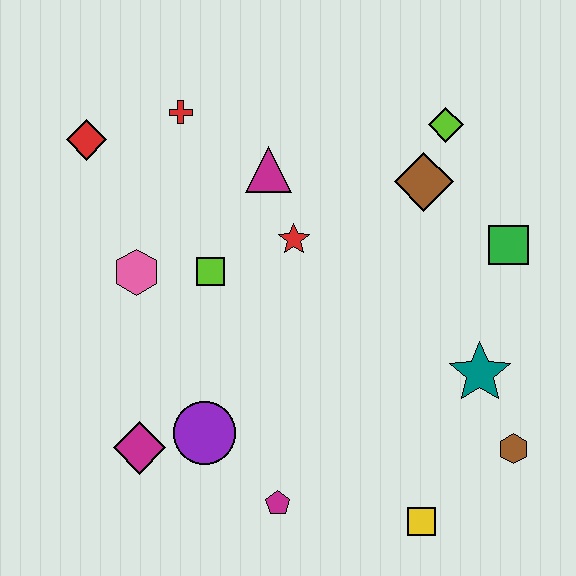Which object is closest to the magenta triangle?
The red star is closest to the magenta triangle.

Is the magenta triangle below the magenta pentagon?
No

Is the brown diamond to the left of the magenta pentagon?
No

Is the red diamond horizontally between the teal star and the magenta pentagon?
No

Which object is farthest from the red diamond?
The brown hexagon is farthest from the red diamond.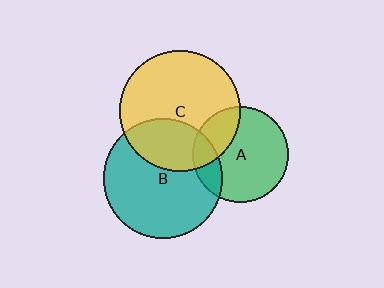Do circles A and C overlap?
Yes.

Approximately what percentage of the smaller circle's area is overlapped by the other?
Approximately 25%.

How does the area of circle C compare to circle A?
Approximately 1.6 times.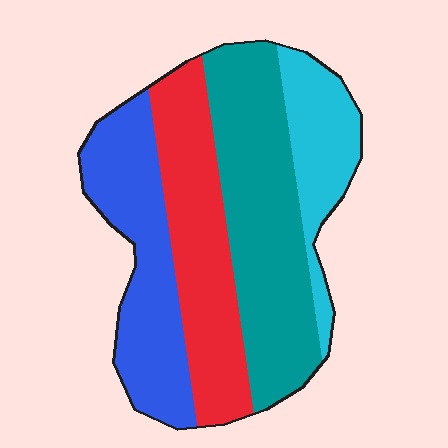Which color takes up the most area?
Teal, at roughly 35%.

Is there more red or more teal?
Teal.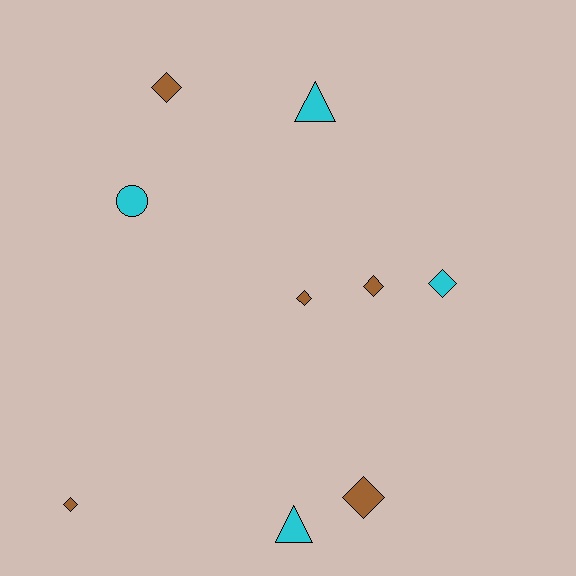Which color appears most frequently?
Brown, with 5 objects.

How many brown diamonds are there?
There are 5 brown diamonds.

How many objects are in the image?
There are 9 objects.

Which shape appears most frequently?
Diamond, with 6 objects.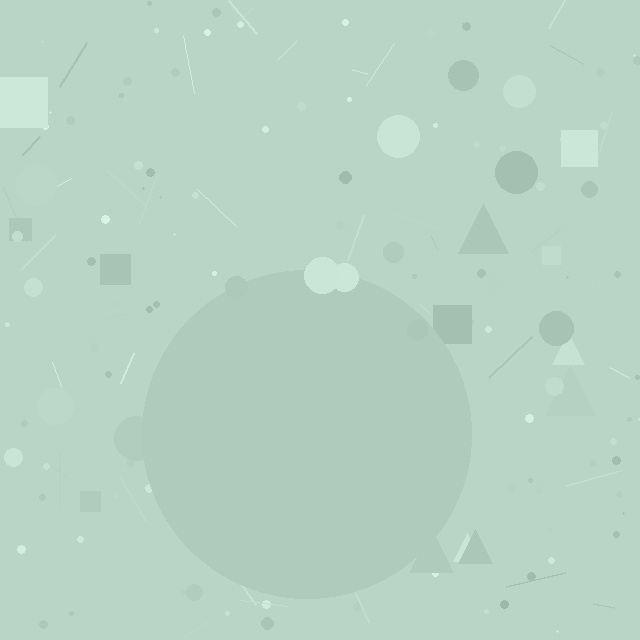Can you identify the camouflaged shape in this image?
The camouflaged shape is a circle.